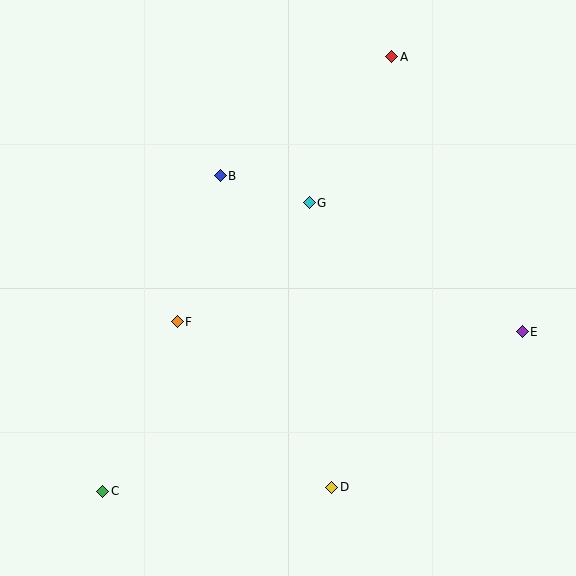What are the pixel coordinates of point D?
Point D is at (332, 487).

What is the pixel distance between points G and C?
The distance between G and C is 355 pixels.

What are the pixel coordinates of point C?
Point C is at (103, 491).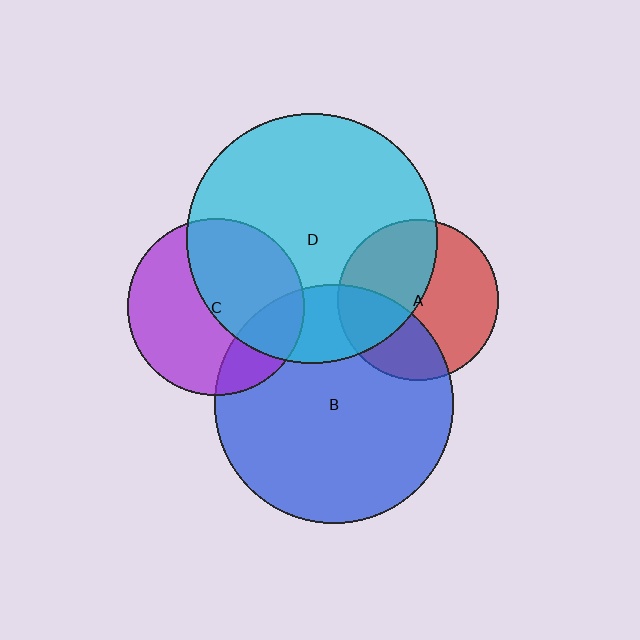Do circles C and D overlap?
Yes.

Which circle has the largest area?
Circle D (cyan).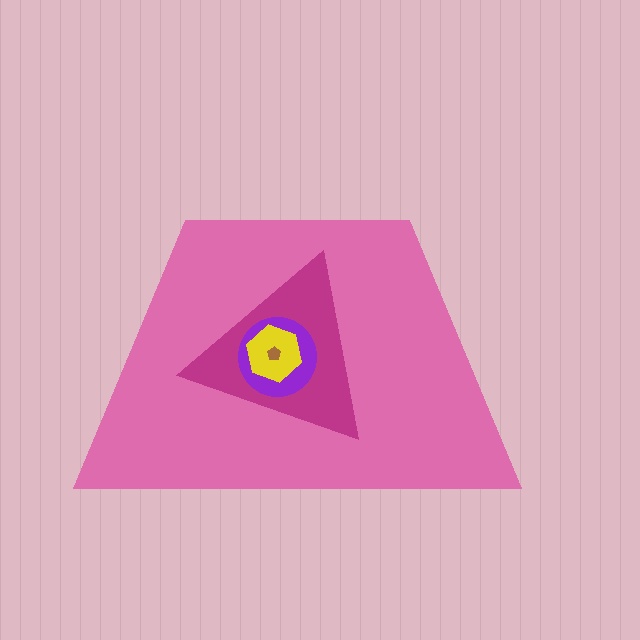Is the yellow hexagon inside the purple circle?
Yes.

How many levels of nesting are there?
5.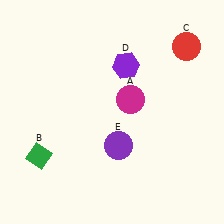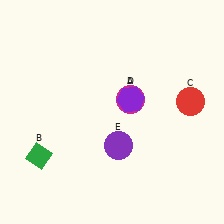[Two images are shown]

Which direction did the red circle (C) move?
The red circle (C) moved down.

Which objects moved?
The objects that moved are: the red circle (C), the purple hexagon (D).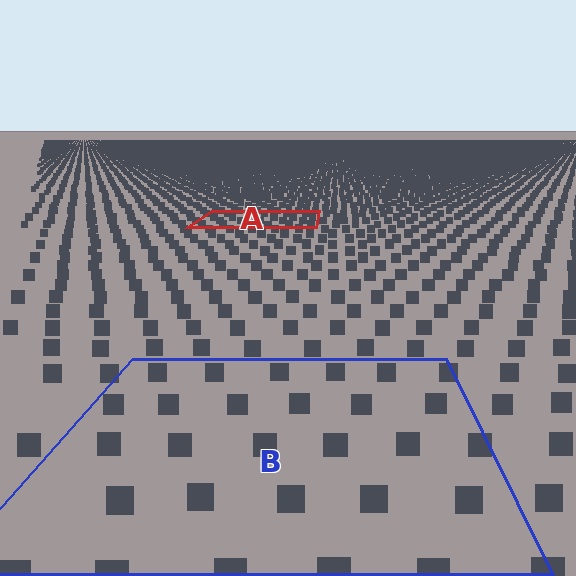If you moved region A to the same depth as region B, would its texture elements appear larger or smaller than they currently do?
They would appear larger. At a closer depth, the same texture elements are projected at a bigger on-screen size.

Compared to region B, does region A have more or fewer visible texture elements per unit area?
Region A has more texture elements per unit area — they are packed more densely because it is farther away.